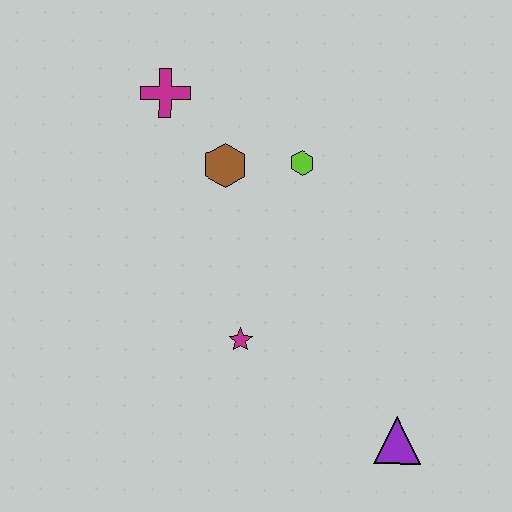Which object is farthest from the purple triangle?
The magenta cross is farthest from the purple triangle.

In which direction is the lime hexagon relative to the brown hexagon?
The lime hexagon is to the right of the brown hexagon.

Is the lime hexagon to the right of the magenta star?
Yes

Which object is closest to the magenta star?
The brown hexagon is closest to the magenta star.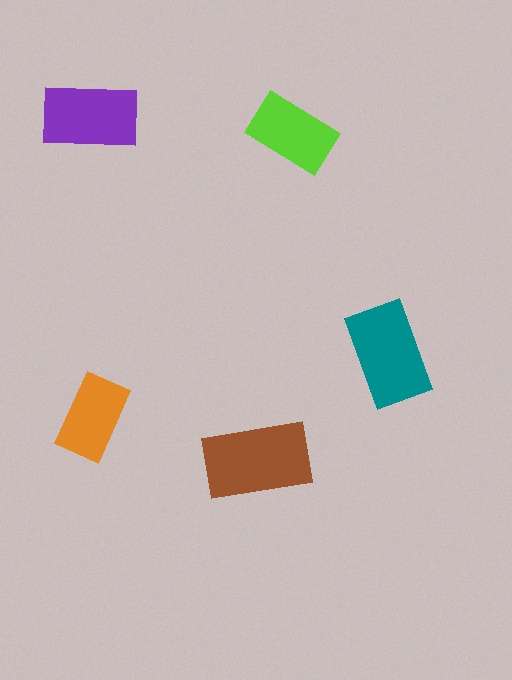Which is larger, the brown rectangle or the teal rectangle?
The brown one.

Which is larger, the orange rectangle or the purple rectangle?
The purple one.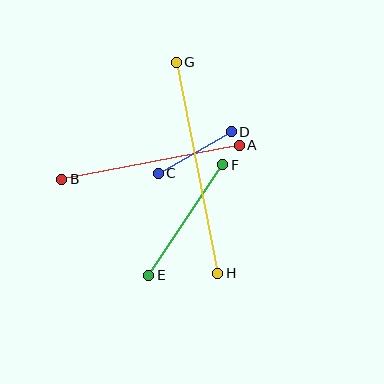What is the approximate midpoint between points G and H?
The midpoint is at approximately (197, 168) pixels.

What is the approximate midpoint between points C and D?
The midpoint is at approximately (195, 152) pixels.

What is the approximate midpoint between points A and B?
The midpoint is at approximately (151, 162) pixels.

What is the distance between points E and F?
The distance is approximately 133 pixels.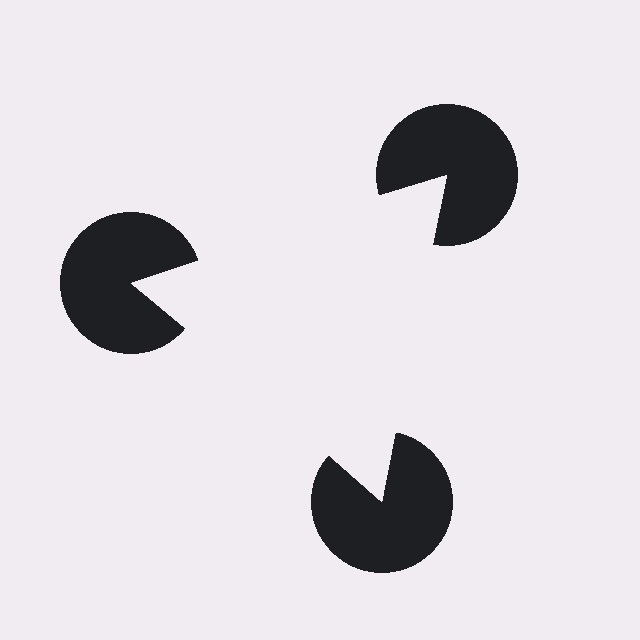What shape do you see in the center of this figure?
An illusory triangle — its edges are inferred from the aligned wedge cuts in the pac-man discs, not physically drawn.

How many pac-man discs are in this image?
There are 3 — one at each vertex of the illusory triangle.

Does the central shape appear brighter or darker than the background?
It typically appears slightly brighter than the background, even though no actual brightness change is drawn.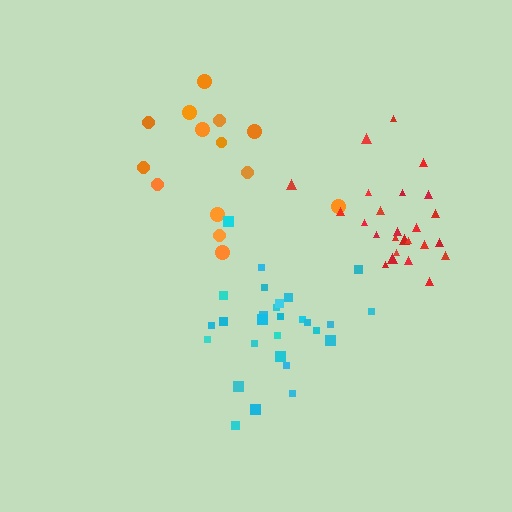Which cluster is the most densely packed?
Cyan.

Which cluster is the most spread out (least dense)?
Orange.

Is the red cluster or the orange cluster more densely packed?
Red.